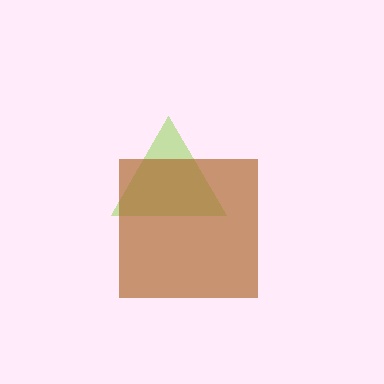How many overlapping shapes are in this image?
There are 2 overlapping shapes in the image.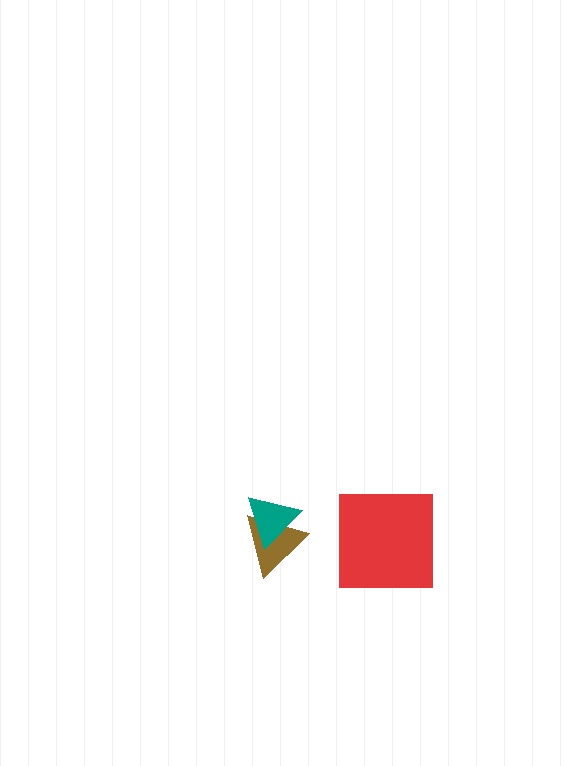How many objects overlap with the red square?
0 objects overlap with the red square.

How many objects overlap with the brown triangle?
1 object overlaps with the brown triangle.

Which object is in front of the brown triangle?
The teal triangle is in front of the brown triangle.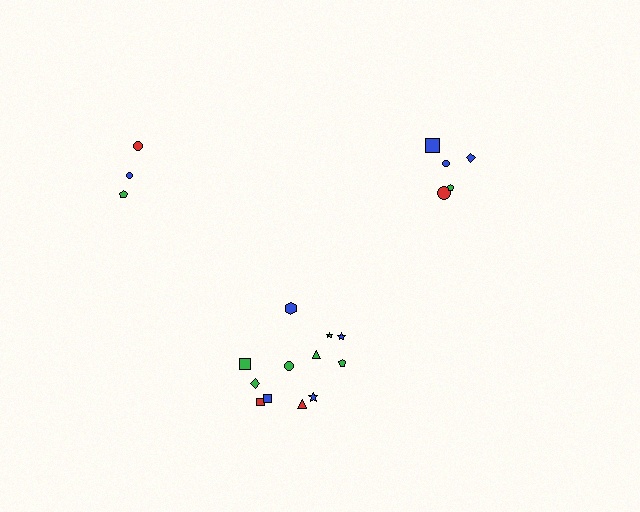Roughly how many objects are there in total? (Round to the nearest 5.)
Roughly 20 objects in total.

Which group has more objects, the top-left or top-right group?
The top-right group.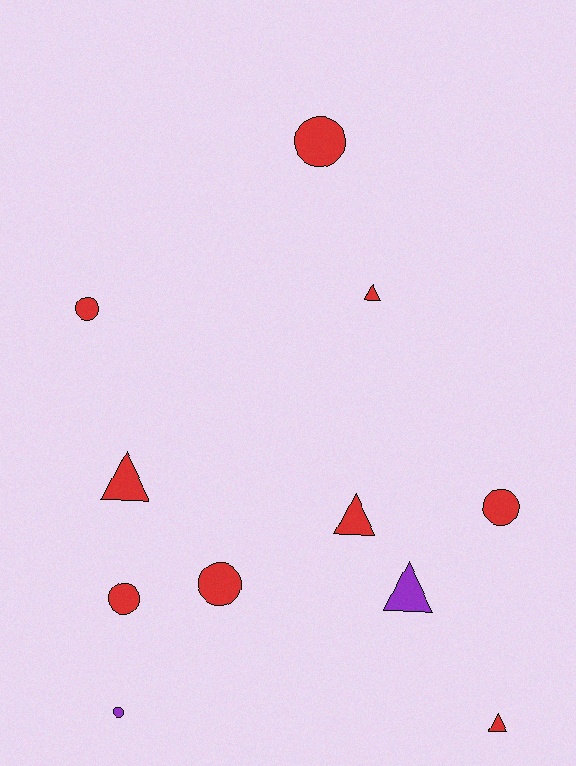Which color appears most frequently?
Red, with 9 objects.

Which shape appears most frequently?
Circle, with 6 objects.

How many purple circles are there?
There is 1 purple circle.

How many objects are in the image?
There are 11 objects.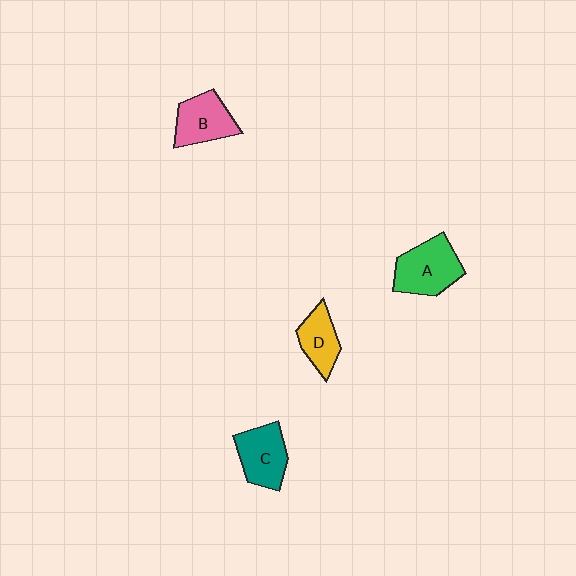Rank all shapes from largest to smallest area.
From largest to smallest: A (green), C (teal), B (pink), D (yellow).